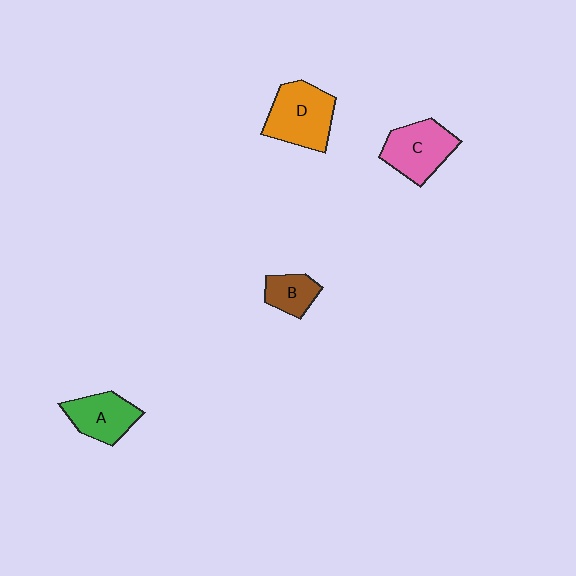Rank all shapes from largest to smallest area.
From largest to smallest: D (orange), C (pink), A (green), B (brown).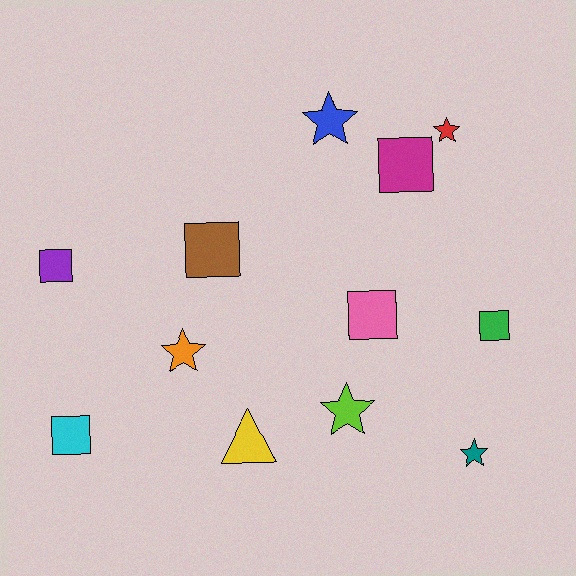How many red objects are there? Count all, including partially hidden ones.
There is 1 red object.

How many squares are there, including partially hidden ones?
There are 6 squares.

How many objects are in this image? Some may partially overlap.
There are 12 objects.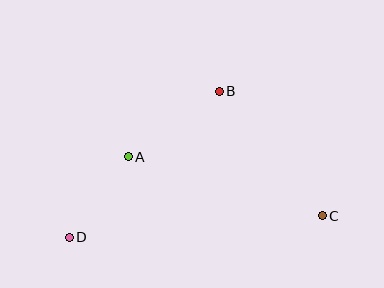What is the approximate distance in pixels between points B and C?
The distance between B and C is approximately 161 pixels.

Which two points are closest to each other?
Points A and D are closest to each other.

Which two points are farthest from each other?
Points C and D are farthest from each other.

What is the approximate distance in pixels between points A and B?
The distance between A and B is approximately 112 pixels.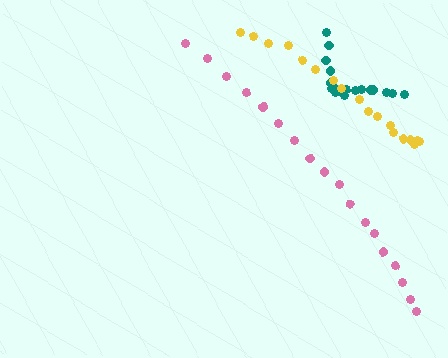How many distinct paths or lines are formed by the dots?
There are 3 distinct paths.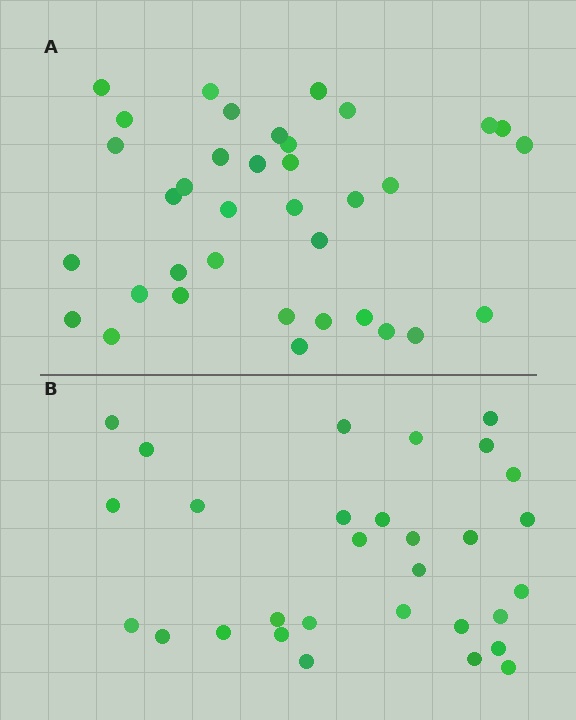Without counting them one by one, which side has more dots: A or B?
Region A (the top region) has more dots.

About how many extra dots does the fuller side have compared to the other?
Region A has about 6 more dots than region B.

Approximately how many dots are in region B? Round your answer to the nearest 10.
About 30 dots.